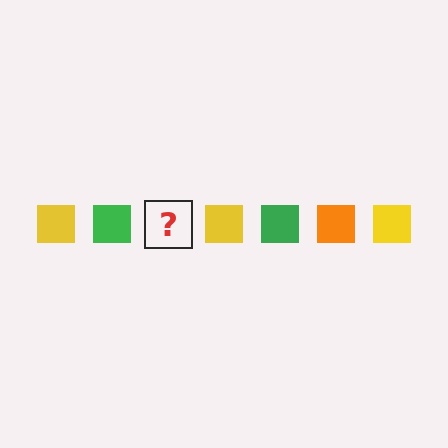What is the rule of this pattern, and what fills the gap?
The rule is that the pattern cycles through yellow, green, orange squares. The gap should be filled with an orange square.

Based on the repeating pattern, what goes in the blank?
The blank should be an orange square.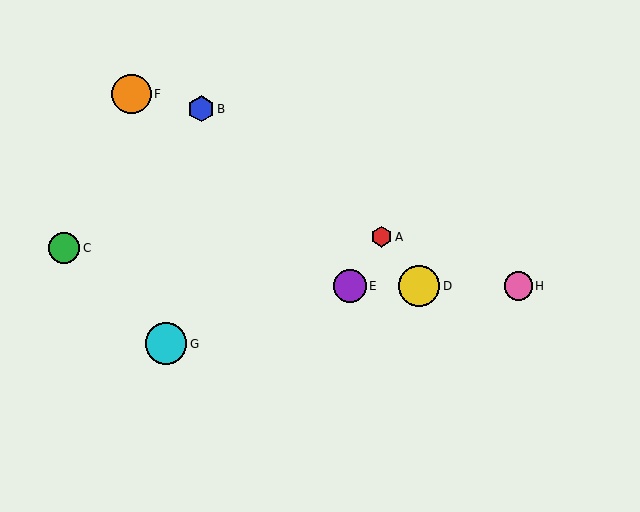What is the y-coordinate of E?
Object E is at y≈286.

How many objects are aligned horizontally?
3 objects (D, E, H) are aligned horizontally.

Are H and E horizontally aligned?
Yes, both are at y≈286.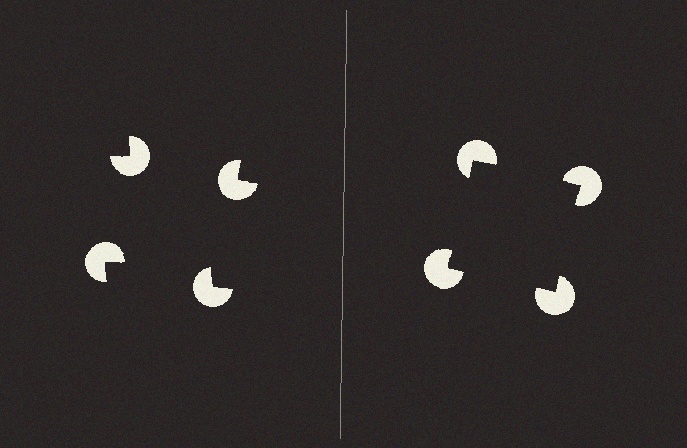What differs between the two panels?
The pac-man discs are positioned identically on both sides; only the wedge orientations differ. On the right they align to a square; on the left they are misaligned.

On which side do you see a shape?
An illusory square appears on the right side. On the left side the wedge cuts are rotated, so no coherent shape forms.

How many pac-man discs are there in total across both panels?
8 — 4 on each side.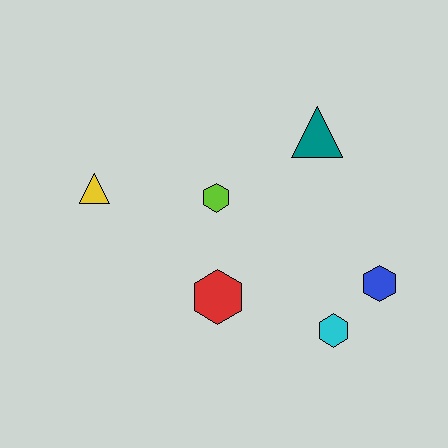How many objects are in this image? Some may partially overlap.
There are 6 objects.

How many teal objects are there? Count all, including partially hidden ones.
There is 1 teal object.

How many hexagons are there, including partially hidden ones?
There are 4 hexagons.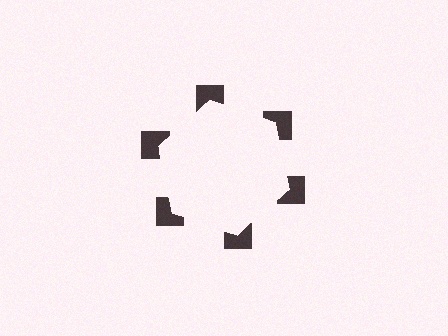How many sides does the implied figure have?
6 sides.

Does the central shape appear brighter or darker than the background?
It typically appears slightly brighter than the background, even though no actual brightness change is drawn.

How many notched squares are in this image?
There are 6 — one at each vertex of the illusory hexagon.